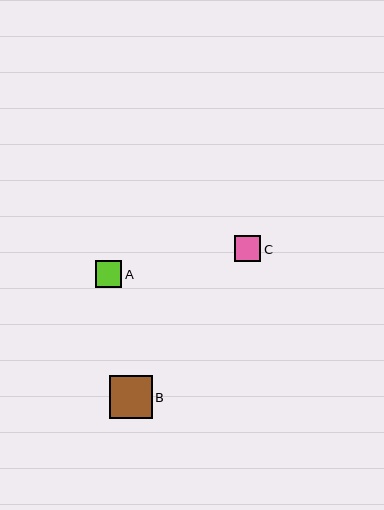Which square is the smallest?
Square C is the smallest with a size of approximately 26 pixels.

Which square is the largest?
Square B is the largest with a size of approximately 43 pixels.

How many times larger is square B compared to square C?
Square B is approximately 1.6 times the size of square C.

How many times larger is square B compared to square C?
Square B is approximately 1.6 times the size of square C.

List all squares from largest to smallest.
From largest to smallest: B, A, C.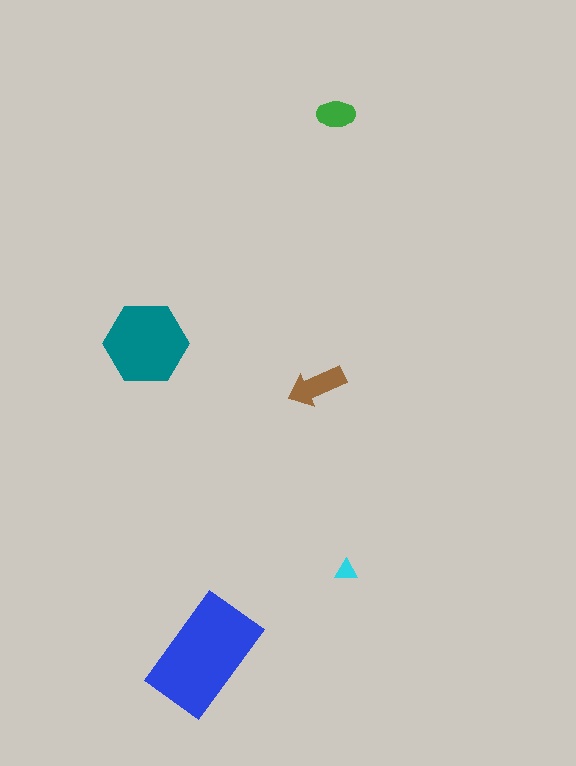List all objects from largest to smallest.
The blue rectangle, the teal hexagon, the brown arrow, the green ellipse, the cyan triangle.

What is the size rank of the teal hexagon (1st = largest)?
2nd.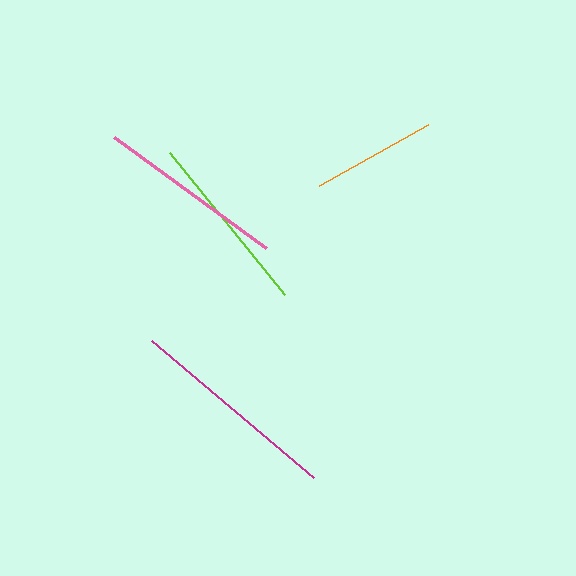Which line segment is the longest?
The magenta line is the longest at approximately 212 pixels.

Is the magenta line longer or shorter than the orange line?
The magenta line is longer than the orange line.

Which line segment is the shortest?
The orange line is the shortest at approximately 125 pixels.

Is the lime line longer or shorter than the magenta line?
The magenta line is longer than the lime line.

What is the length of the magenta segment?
The magenta segment is approximately 212 pixels long.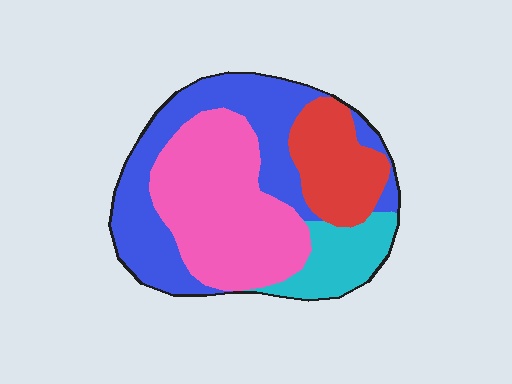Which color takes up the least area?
Cyan, at roughly 10%.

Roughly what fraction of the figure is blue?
Blue takes up about one third (1/3) of the figure.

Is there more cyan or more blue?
Blue.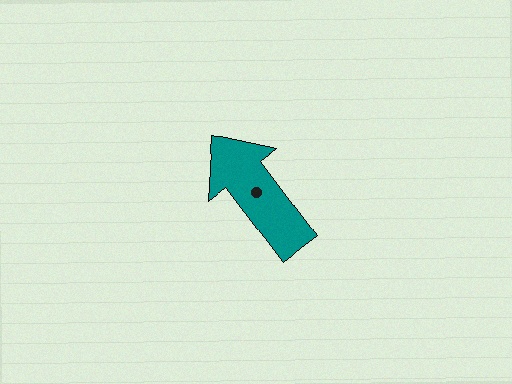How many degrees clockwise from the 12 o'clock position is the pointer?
Approximately 323 degrees.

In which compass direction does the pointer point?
Northwest.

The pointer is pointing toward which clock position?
Roughly 11 o'clock.